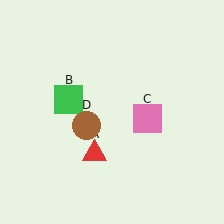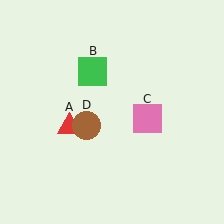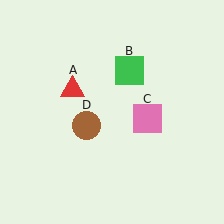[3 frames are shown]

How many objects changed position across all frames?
2 objects changed position: red triangle (object A), green square (object B).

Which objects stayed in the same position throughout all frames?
Pink square (object C) and brown circle (object D) remained stationary.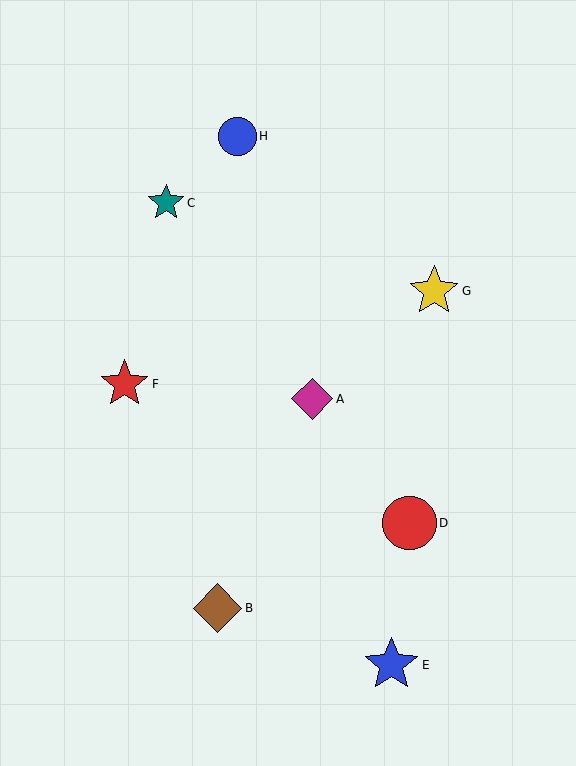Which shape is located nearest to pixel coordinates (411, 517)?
The red circle (labeled D) at (410, 523) is nearest to that location.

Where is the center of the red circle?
The center of the red circle is at (410, 523).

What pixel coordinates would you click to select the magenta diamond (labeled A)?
Click at (312, 399) to select the magenta diamond A.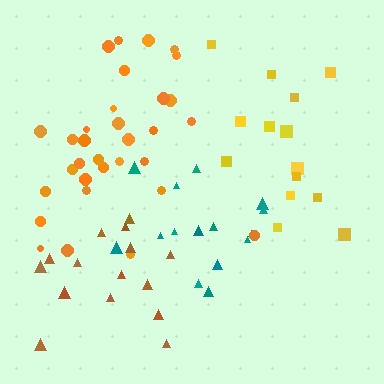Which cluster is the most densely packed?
Yellow.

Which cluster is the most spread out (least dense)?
Teal.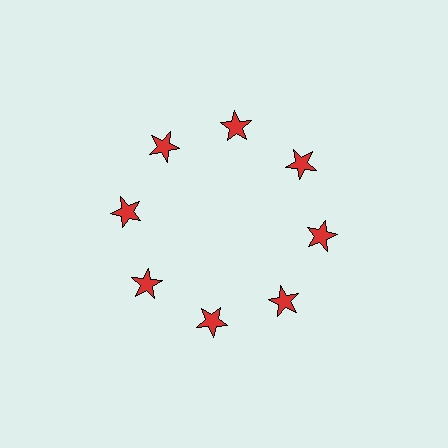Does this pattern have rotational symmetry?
Yes, this pattern has 8-fold rotational symmetry. It looks the same after rotating 45 degrees around the center.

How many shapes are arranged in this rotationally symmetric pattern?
There are 8 shapes, arranged in 8 groups of 1.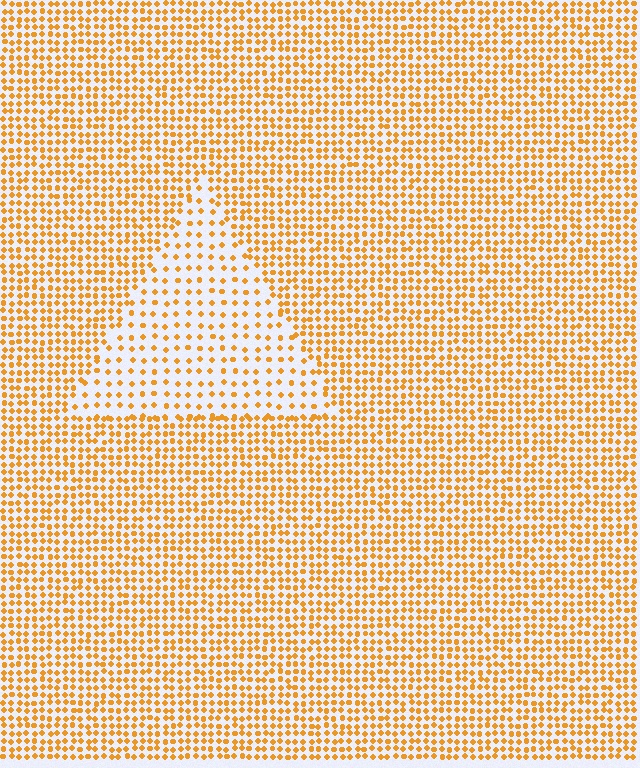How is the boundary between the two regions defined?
The boundary is defined by a change in element density (approximately 2.2x ratio). All elements are the same color, size, and shape.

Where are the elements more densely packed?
The elements are more densely packed outside the triangle boundary.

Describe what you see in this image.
The image contains small orange elements arranged at two different densities. A triangle-shaped region is visible where the elements are less densely packed than the surrounding area.